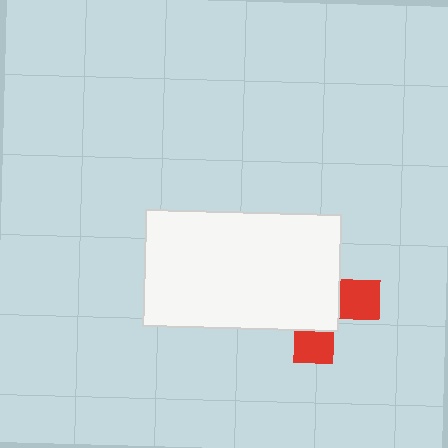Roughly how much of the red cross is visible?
A small part of it is visible (roughly 32%).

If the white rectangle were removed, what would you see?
You would see the complete red cross.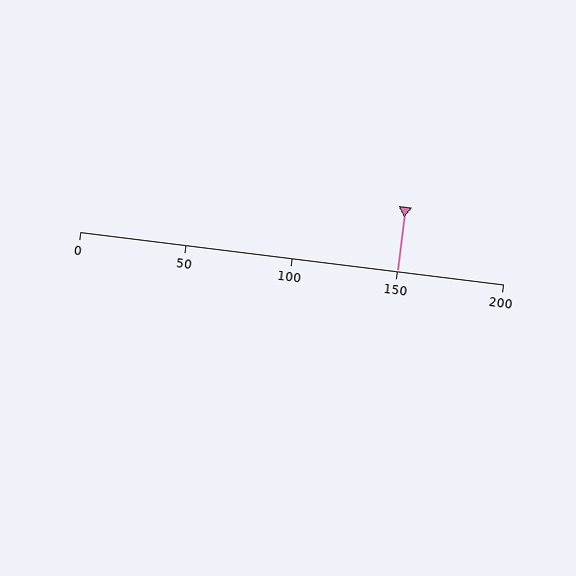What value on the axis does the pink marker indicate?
The marker indicates approximately 150.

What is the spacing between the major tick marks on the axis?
The major ticks are spaced 50 apart.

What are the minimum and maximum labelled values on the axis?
The axis runs from 0 to 200.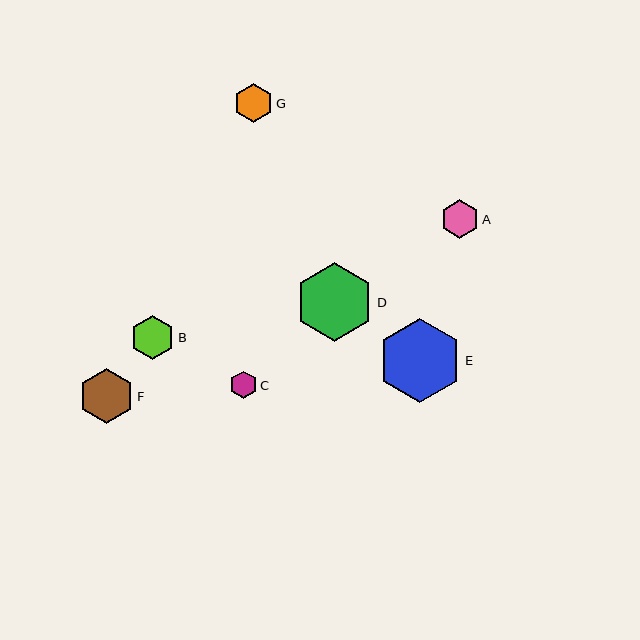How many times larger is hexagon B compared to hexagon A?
Hexagon B is approximately 1.2 times the size of hexagon A.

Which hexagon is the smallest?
Hexagon C is the smallest with a size of approximately 27 pixels.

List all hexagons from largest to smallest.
From largest to smallest: E, D, F, B, G, A, C.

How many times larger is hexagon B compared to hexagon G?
Hexagon B is approximately 1.1 times the size of hexagon G.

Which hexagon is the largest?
Hexagon E is the largest with a size of approximately 84 pixels.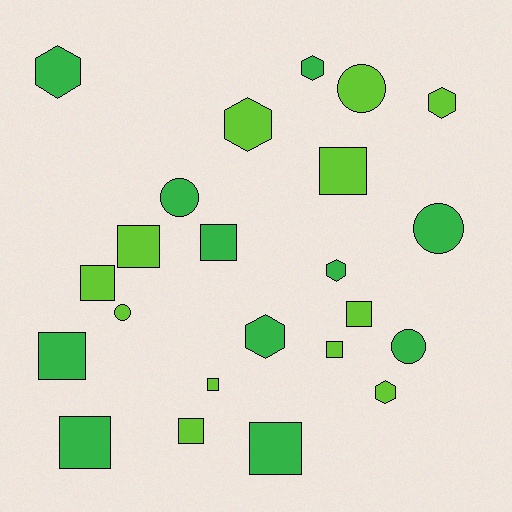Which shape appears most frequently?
Square, with 11 objects.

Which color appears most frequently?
Lime, with 12 objects.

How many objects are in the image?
There are 23 objects.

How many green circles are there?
There are 3 green circles.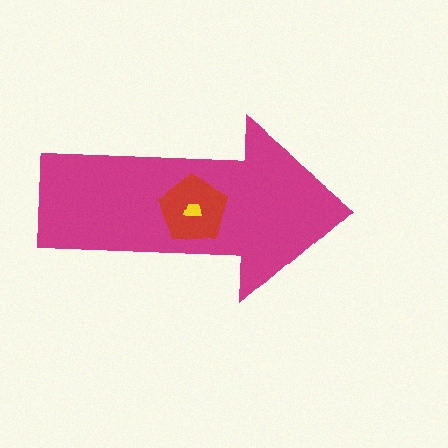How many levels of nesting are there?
3.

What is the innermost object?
The yellow trapezoid.